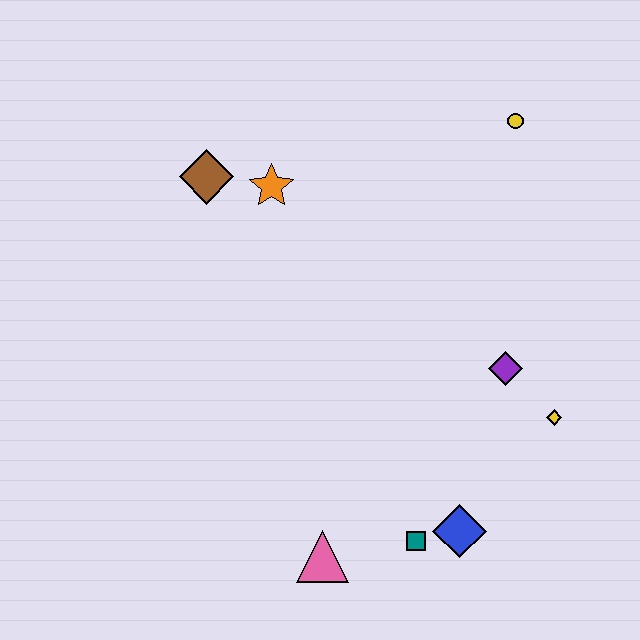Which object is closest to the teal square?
The blue diamond is closest to the teal square.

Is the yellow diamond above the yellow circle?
No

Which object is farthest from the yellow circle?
The pink triangle is farthest from the yellow circle.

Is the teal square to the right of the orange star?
Yes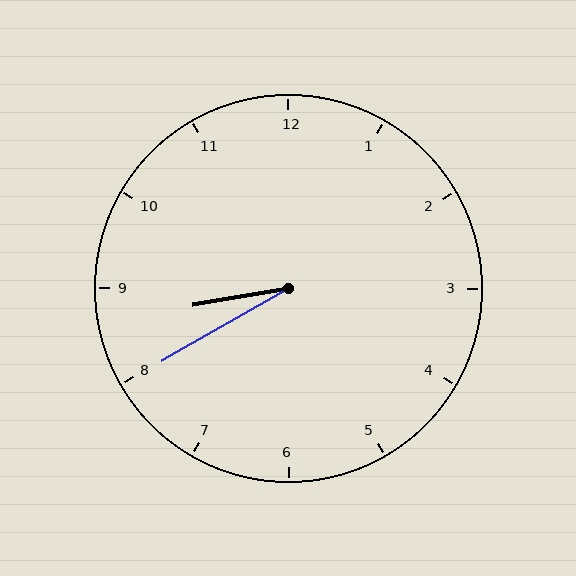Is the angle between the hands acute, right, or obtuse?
It is acute.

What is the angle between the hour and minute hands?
Approximately 20 degrees.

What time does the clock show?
8:40.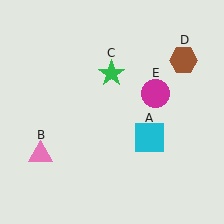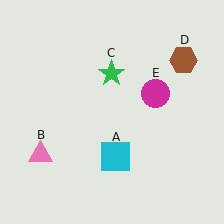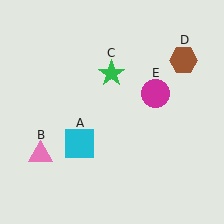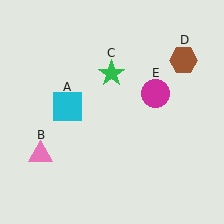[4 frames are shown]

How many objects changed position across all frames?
1 object changed position: cyan square (object A).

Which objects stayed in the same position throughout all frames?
Pink triangle (object B) and green star (object C) and brown hexagon (object D) and magenta circle (object E) remained stationary.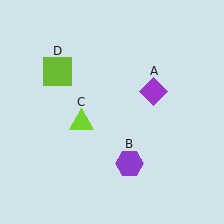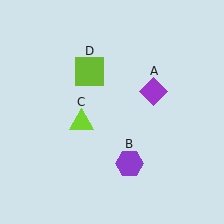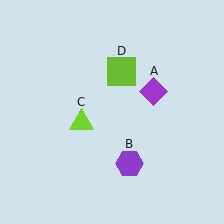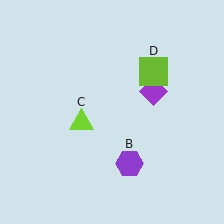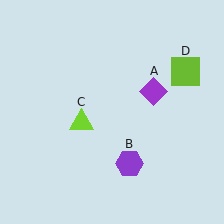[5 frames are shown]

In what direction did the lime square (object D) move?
The lime square (object D) moved right.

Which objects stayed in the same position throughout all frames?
Purple diamond (object A) and purple hexagon (object B) and lime triangle (object C) remained stationary.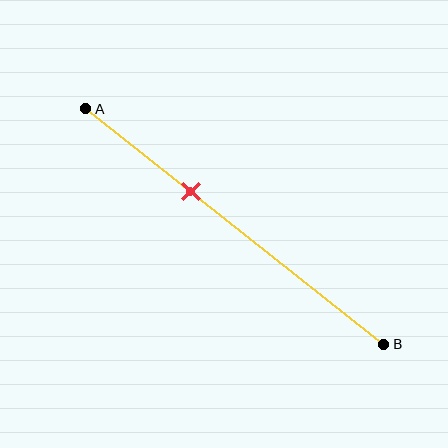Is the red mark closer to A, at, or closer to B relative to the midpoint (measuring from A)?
The red mark is closer to point A than the midpoint of segment AB.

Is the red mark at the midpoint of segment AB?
No, the mark is at about 35% from A, not at the 50% midpoint.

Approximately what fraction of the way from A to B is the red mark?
The red mark is approximately 35% of the way from A to B.